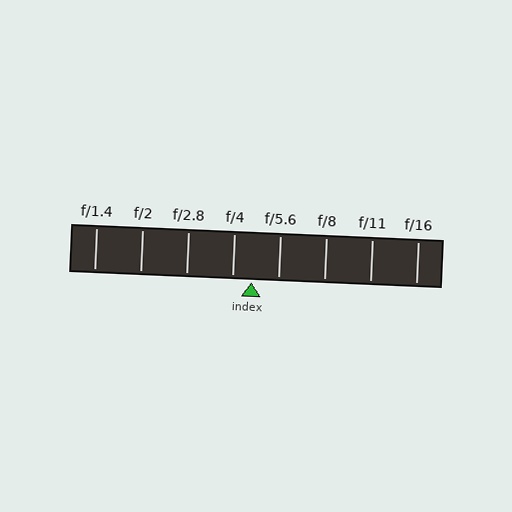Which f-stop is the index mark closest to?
The index mark is closest to f/4.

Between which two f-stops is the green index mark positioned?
The index mark is between f/4 and f/5.6.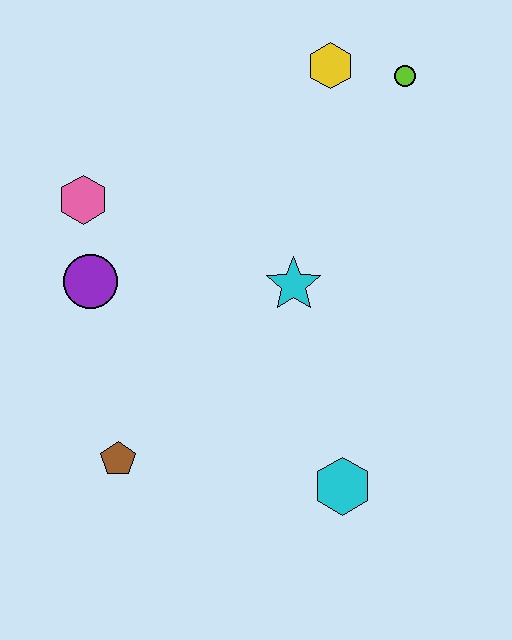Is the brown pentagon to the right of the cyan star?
No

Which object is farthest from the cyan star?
The brown pentagon is farthest from the cyan star.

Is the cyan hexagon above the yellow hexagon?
No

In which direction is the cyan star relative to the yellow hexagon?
The cyan star is below the yellow hexagon.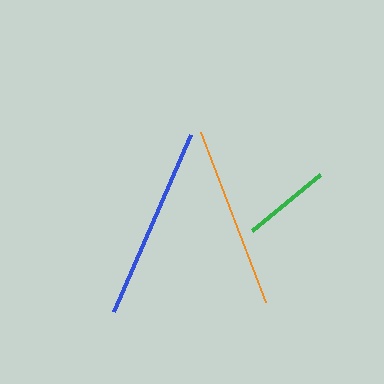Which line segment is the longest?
The blue line is the longest at approximately 193 pixels.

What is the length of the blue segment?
The blue segment is approximately 193 pixels long.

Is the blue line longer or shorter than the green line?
The blue line is longer than the green line.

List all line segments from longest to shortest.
From longest to shortest: blue, orange, green.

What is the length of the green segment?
The green segment is approximately 88 pixels long.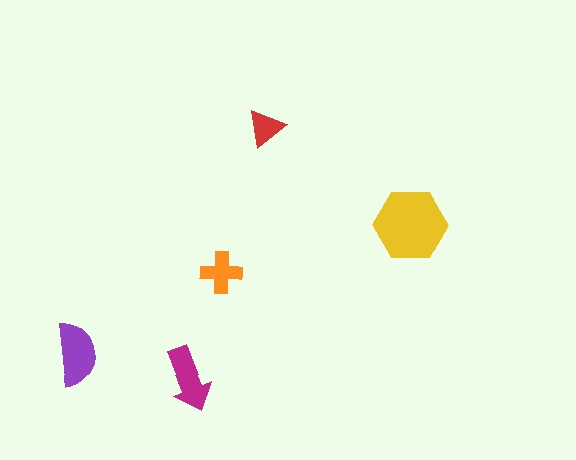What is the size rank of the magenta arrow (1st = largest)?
3rd.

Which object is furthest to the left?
The purple semicircle is leftmost.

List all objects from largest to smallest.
The yellow hexagon, the purple semicircle, the magenta arrow, the orange cross, the red triangle.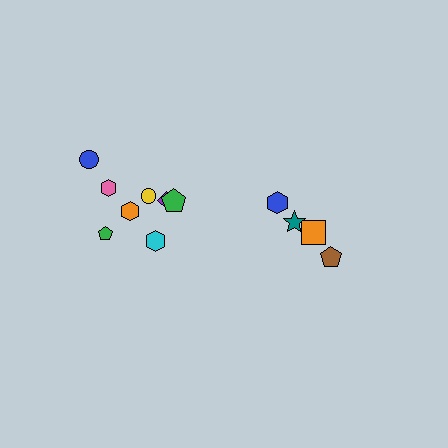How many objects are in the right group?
There are 4 objects.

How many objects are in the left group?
There are 8 objects.